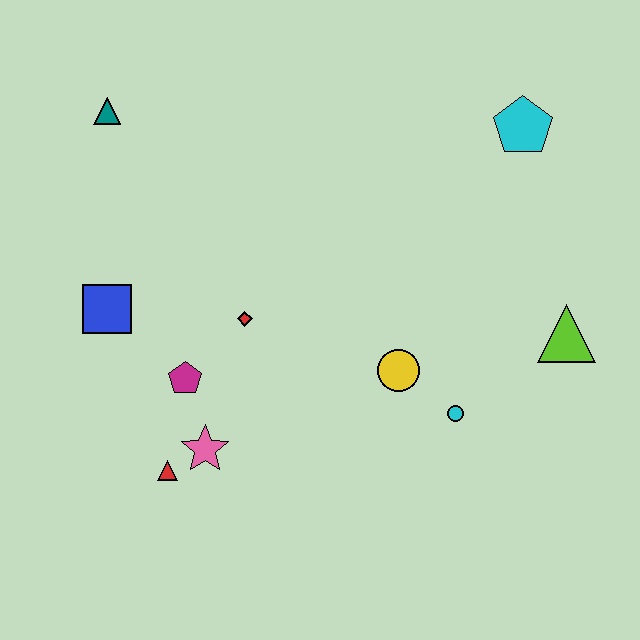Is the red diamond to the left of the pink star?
No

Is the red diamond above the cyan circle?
Yes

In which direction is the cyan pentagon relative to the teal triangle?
The cyan pentagon is to the right of the teal triangle.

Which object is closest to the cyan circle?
The yellow circle is closest to the cyan circle.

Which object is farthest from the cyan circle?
The teal triangle is farthest from the cyan circle.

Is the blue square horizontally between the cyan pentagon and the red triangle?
No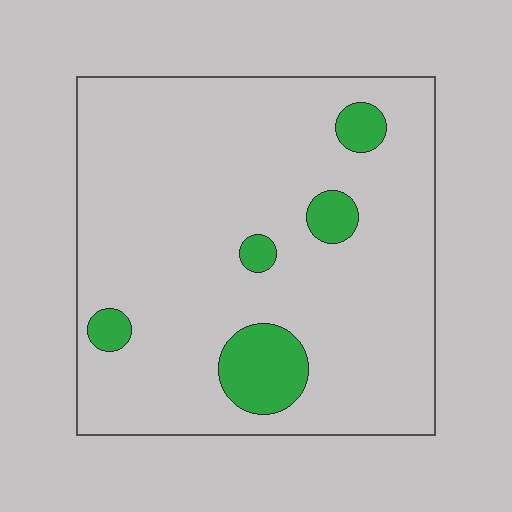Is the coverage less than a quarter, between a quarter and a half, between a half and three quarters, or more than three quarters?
Less than a quarter.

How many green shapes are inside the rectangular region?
5.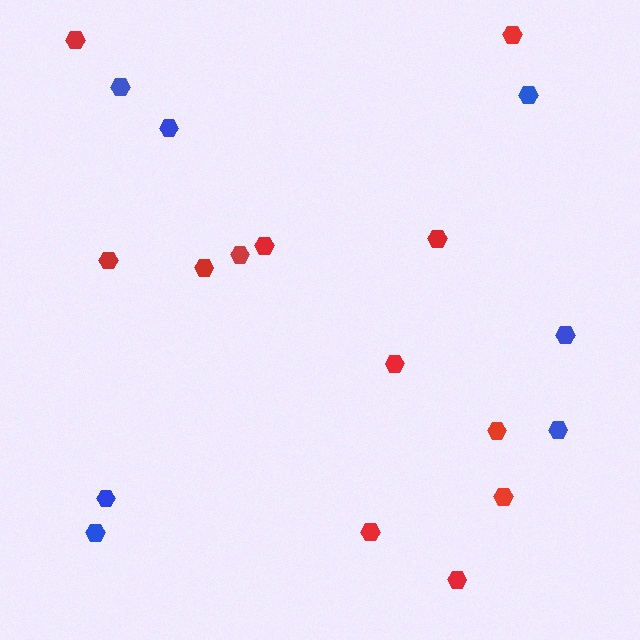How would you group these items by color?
There are 2 groups: one group of red hexagons (12) and one group of blue hexagons (7).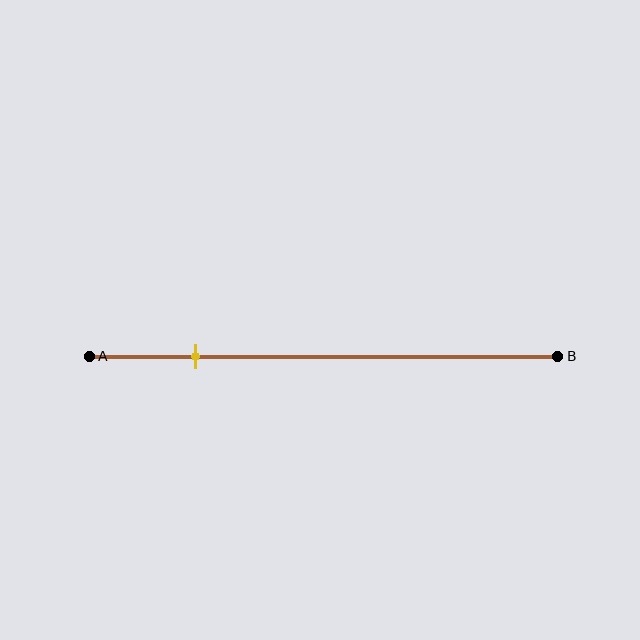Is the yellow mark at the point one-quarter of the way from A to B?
Yes, the mark is approximately at the one-quarter point.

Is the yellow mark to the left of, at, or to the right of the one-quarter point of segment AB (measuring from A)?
The yellow mark is approximately at the one-quarter point of segment AB.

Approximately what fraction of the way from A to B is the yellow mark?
The yellow mark is approximately 25% of the way from A to B.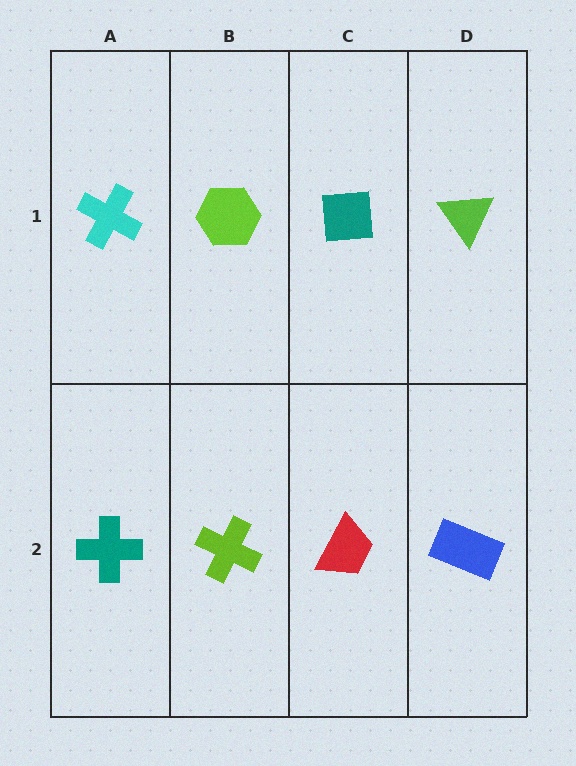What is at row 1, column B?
A lime hexagon.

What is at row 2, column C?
A red trapezoid.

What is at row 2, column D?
A blue rectangle.